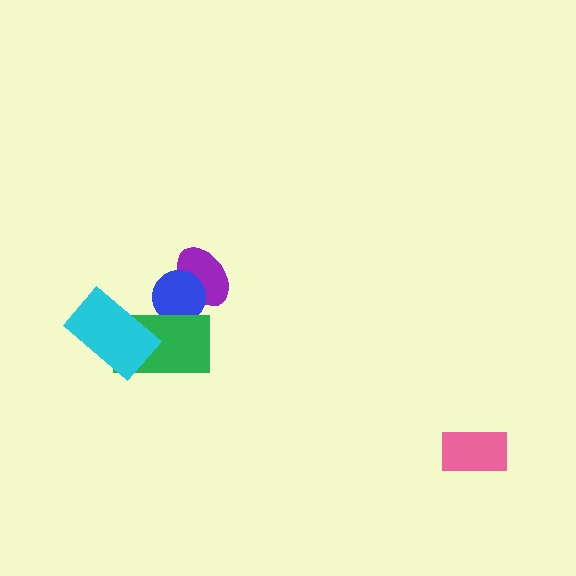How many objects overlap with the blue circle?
2 objects overlap with the blue circle.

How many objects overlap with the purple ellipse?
1 object overlaps with the purple ellipse.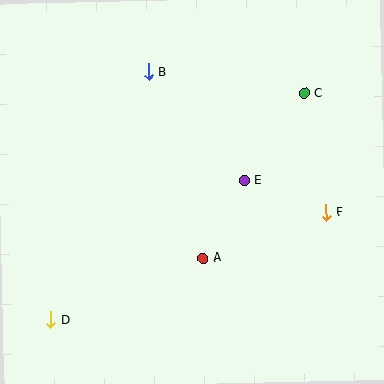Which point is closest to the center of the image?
Point E at (244, 180) is closest to the center.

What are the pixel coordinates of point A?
Point A is at (203, 258).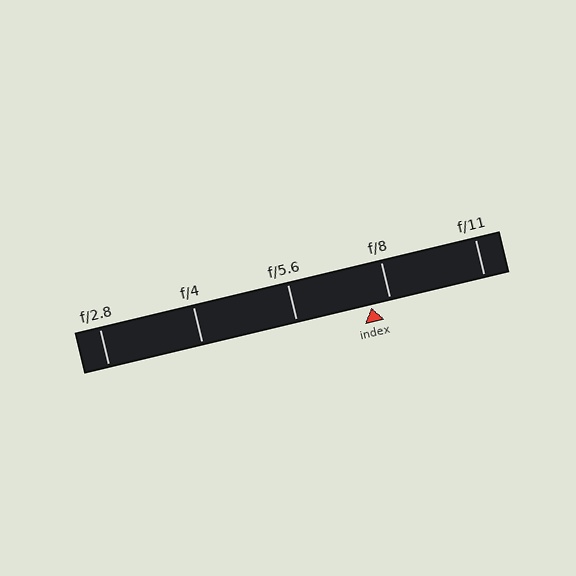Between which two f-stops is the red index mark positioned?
The index mark is between f/5.6 and f/8.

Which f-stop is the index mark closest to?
The index mark is closest to f/8.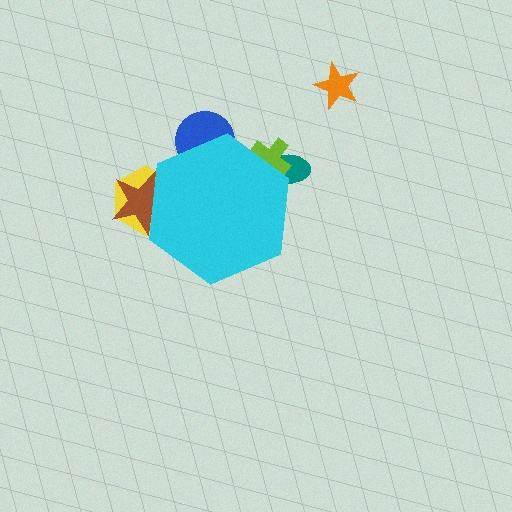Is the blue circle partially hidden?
Yes, the blue circle is partially hidden behind the cyan hexagon.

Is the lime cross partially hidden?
Yes, the lime cross is partially hidden behind the cyan hexagon.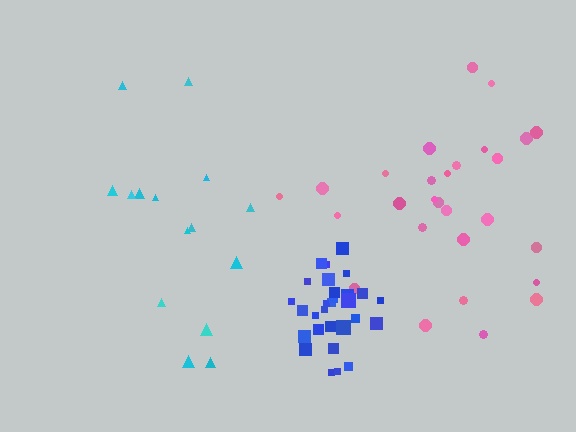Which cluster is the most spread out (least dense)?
Cyan.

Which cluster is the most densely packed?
Blue.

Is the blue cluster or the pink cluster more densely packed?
Blue.